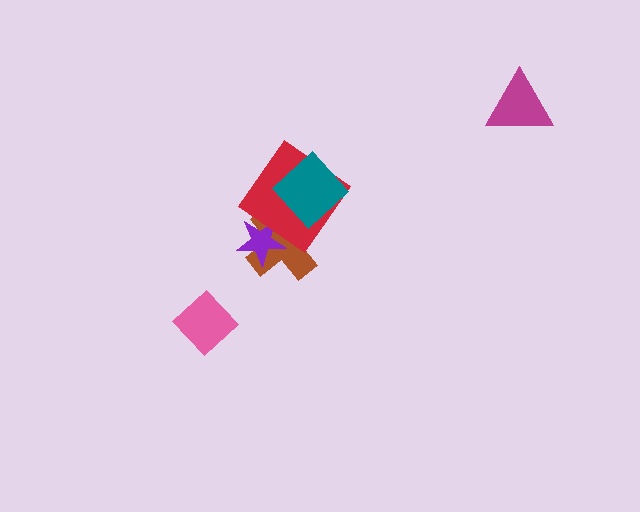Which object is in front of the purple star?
The red diamond is in front of the purple star.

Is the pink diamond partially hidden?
No, no other shape covers it.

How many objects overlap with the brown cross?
3 objects overlap with the brown cross.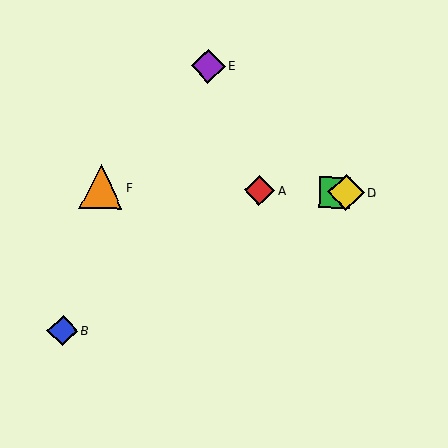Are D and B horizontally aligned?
No, D is at y≈192 and B is at y≈331.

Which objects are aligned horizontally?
Objects A, C, D, F are aligned horizontally.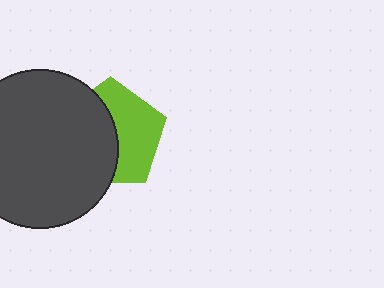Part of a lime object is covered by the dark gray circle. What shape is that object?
It is a pentagon.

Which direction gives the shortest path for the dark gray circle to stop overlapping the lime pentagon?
Moving left gives the shortest separation.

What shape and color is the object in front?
The object in front is a dark gray circle.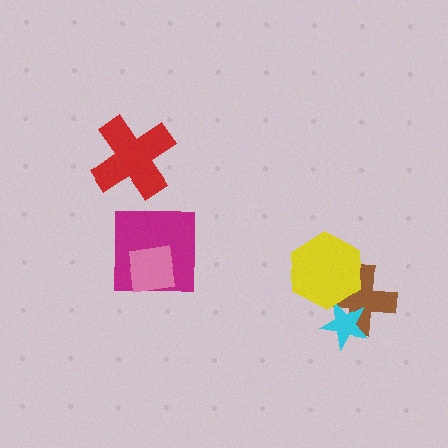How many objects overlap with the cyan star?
2 objects overlap with the cyan star.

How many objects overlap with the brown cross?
2 objects overlap with the brown cross.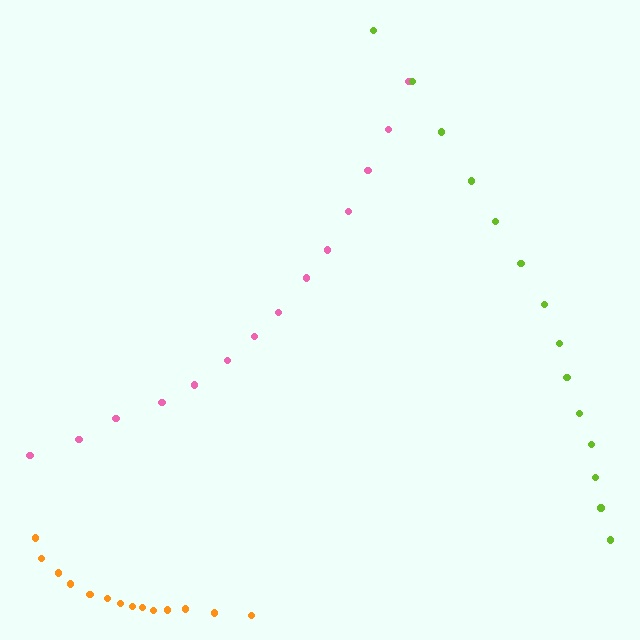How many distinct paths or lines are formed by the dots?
There are 3 distinct paths.